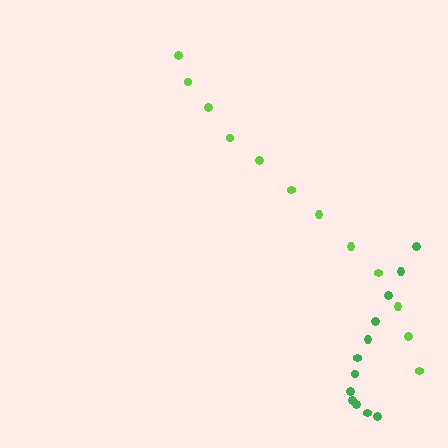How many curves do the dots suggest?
There are 2 distinct paths.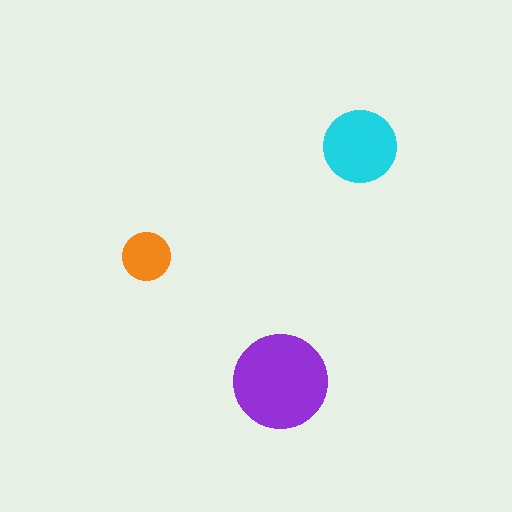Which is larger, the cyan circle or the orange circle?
The cyan one.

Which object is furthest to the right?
The cyan circle is rightmost.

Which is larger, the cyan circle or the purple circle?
The purple one.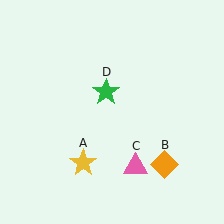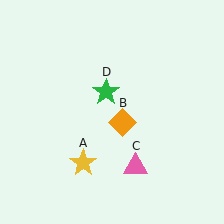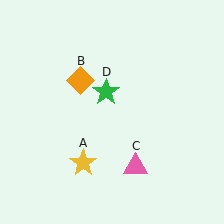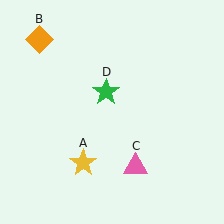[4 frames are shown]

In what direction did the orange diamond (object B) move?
The orange diamond (object B) moved up and to the left.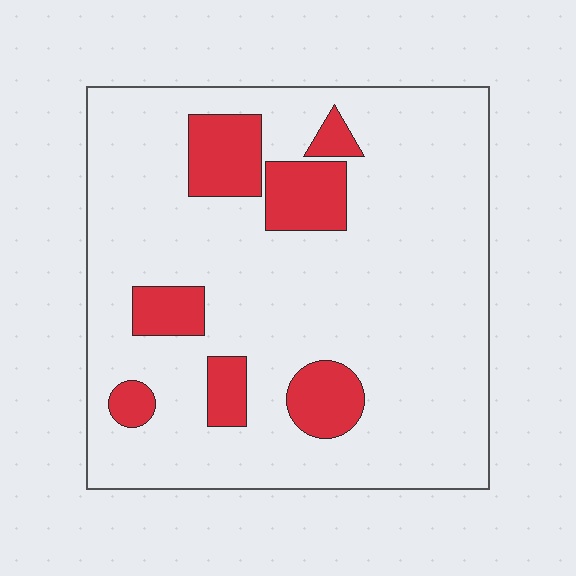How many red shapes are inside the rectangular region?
7.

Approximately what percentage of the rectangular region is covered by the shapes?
Approximately 15%.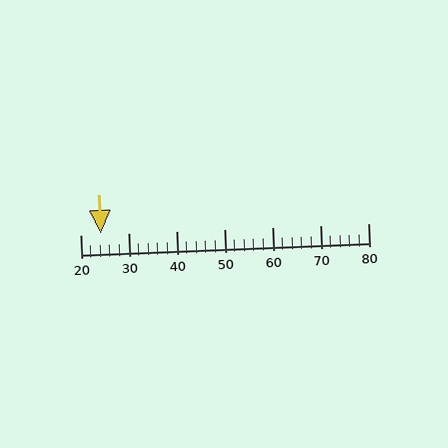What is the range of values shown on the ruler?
The ruler shows values from 20 to 80.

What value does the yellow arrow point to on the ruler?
The yellow arrow points to approximately 24.